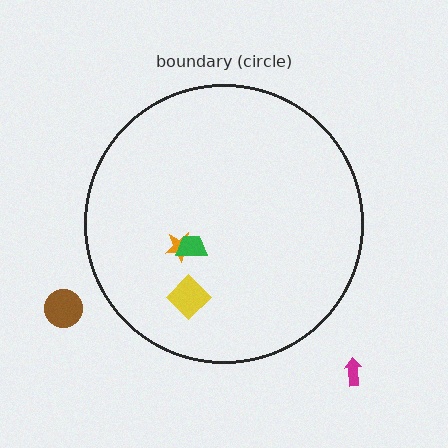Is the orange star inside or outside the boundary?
Inside.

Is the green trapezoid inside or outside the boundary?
Inside.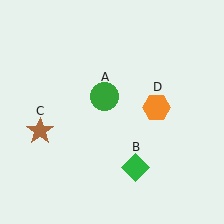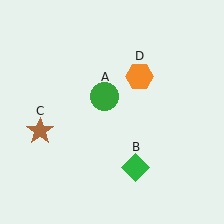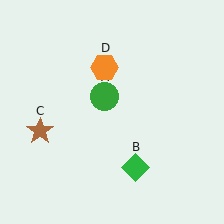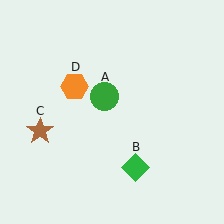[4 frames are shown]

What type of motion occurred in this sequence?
The orange hexagon (object D) rotated counterclockwise around the center of the scene.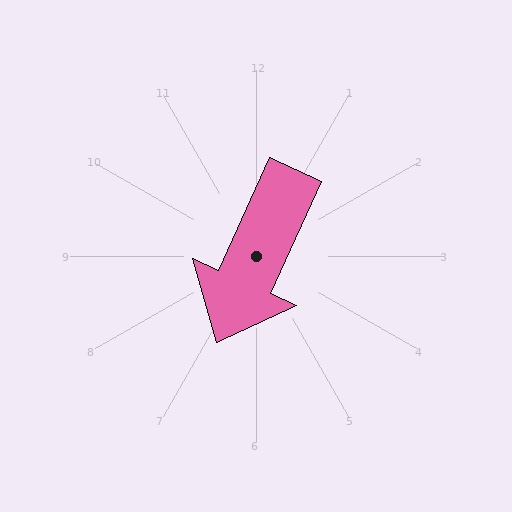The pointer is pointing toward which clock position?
Roughly 7 o'clock.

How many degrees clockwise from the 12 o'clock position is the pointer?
Approximately 205 degrees.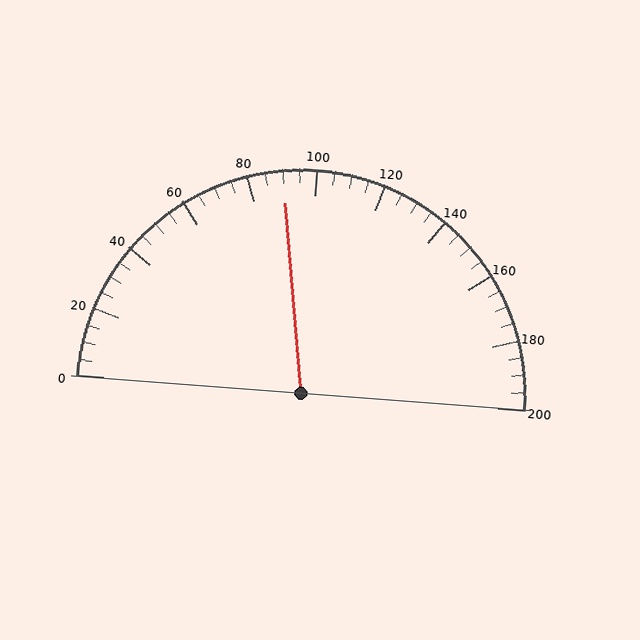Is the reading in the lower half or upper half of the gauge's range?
The reading is in the lower half of the range (0 to 200).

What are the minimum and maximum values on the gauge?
The gauge ranges from 0 to 200.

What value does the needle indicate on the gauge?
The needle indicates approximately 90.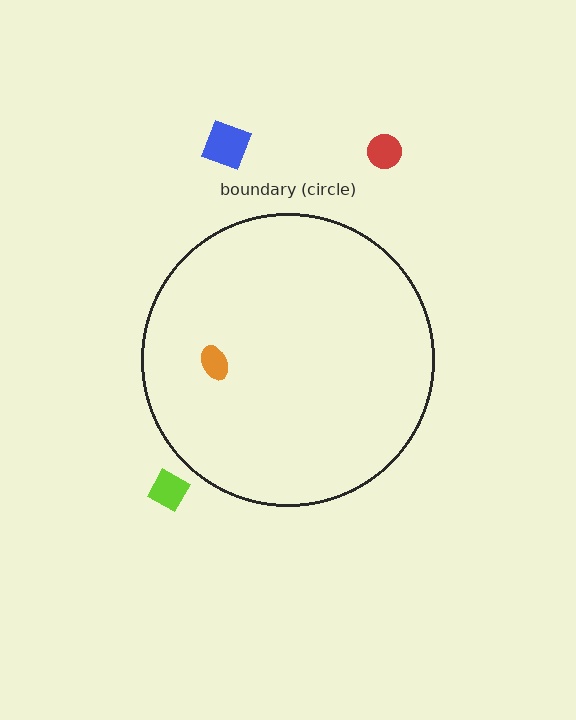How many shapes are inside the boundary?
1 inside, 3 outside.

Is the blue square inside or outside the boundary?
Outside.